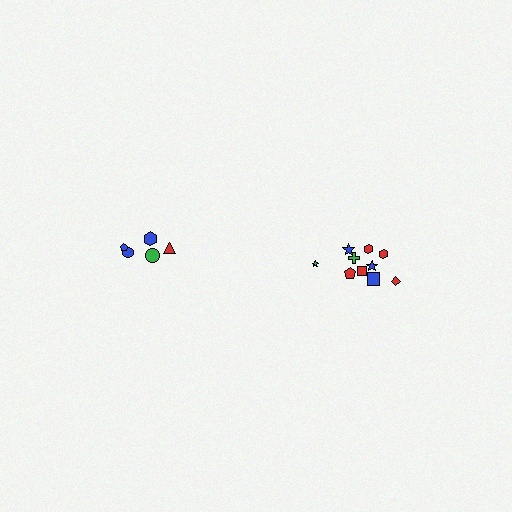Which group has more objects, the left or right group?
The right group.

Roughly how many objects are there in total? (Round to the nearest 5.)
Roughly 15 objects in total.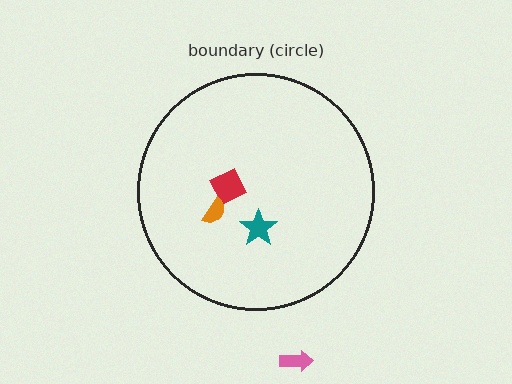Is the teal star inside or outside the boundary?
Inside.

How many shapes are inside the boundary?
3 inside, 1 outside.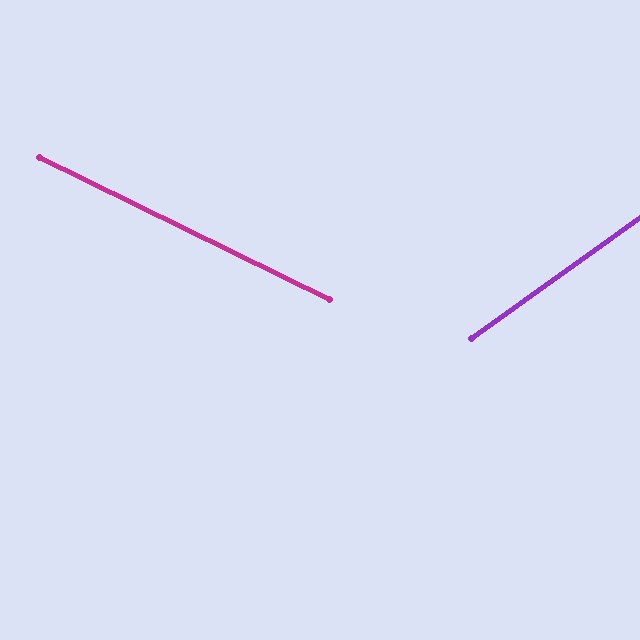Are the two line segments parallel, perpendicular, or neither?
Neither parallel nor perpendicular — they differ by about 62°.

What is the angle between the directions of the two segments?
Approximately 62 degrees.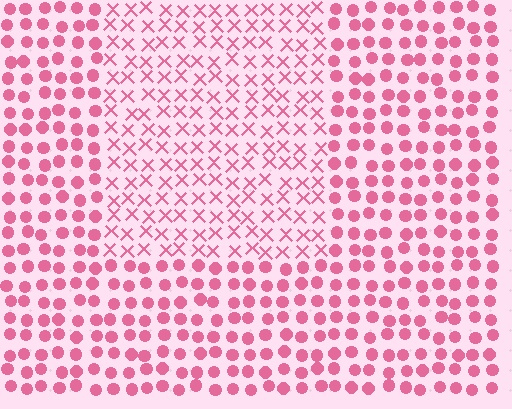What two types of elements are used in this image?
The image uses X marks inside the rectangle region and circles outside it.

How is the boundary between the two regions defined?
The boundary is defined by a change in element shape: X marks inside vs. circles outside. All elements share the same color and spacing.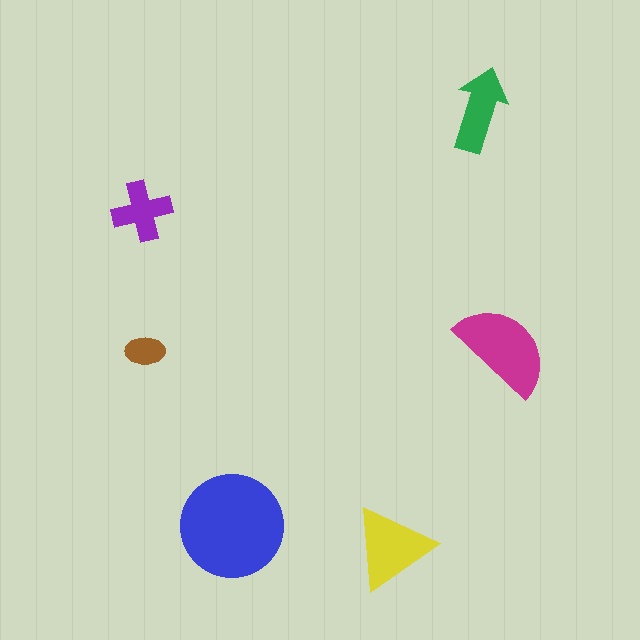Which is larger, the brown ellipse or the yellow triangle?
The yellow triangle.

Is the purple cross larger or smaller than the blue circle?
Smaller.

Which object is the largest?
The blue circle.